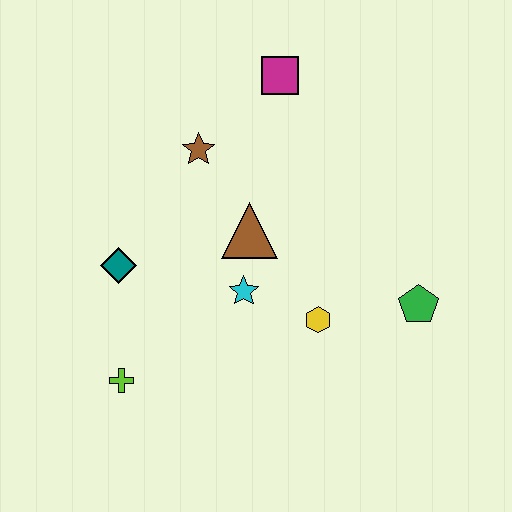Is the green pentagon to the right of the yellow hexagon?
Yes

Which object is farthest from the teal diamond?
The green pentagon is farthest from the teal diamond.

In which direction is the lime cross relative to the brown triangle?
The lime cross is below the brown triangle.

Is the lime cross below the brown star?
Yes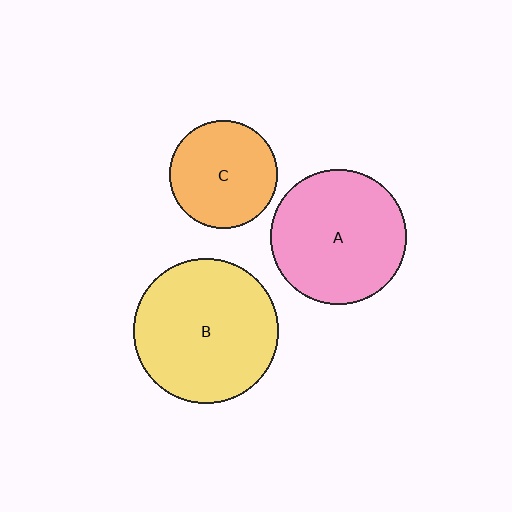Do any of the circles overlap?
No, none of the circles overlap.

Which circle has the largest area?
Circle B (yellow).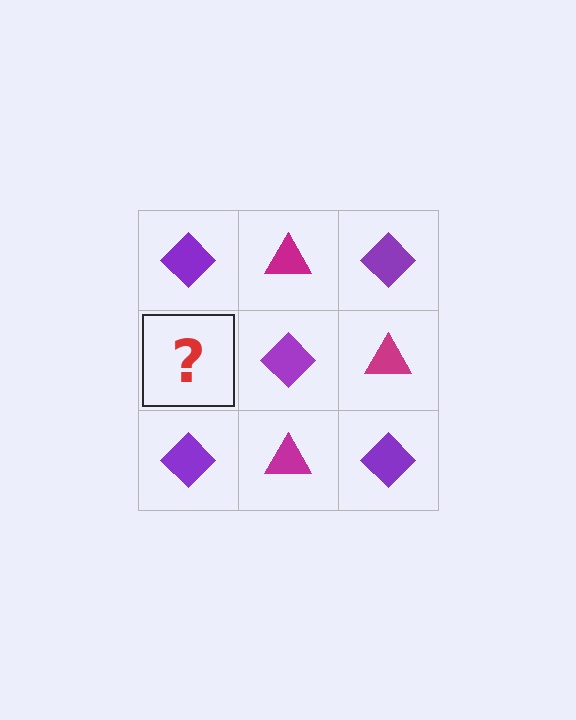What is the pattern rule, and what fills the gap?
The rule is that it alternates purple diamond and magenta triangle in a checkerboard pattern. The gap should be filled with a magenta triangle.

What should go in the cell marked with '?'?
The missing cell should contain a magenta triangle.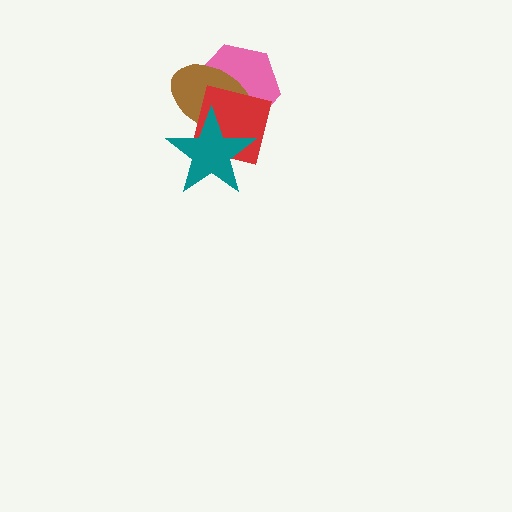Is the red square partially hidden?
Yes, it is partially covered by another shape.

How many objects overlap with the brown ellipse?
3 objects overlap with the brown ellipse.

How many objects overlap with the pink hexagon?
3 objects overlap with the pink hexagon.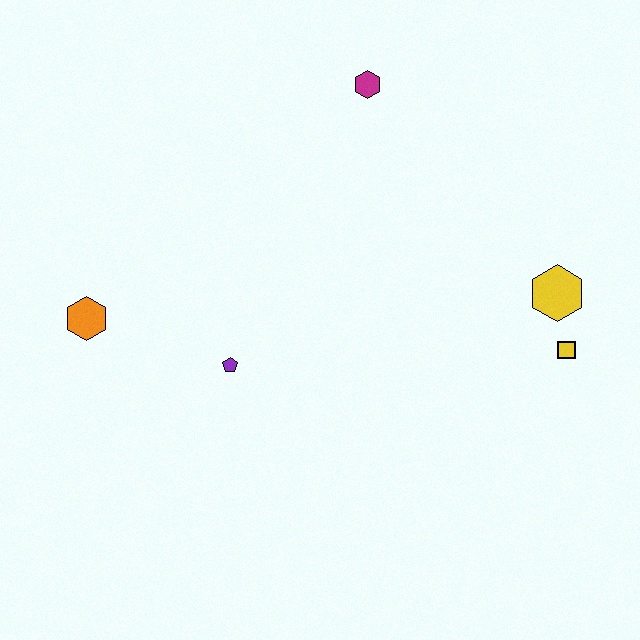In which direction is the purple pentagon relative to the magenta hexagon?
The purple pentagon is below the magenta hexagon.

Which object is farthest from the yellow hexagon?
The orange hexagon is farthest from the yellow hexagon.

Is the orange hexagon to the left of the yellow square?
Yes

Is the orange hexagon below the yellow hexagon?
Yes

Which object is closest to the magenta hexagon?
The yellow hexagon is closest to the magenta hexagon.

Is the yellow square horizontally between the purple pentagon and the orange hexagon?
No